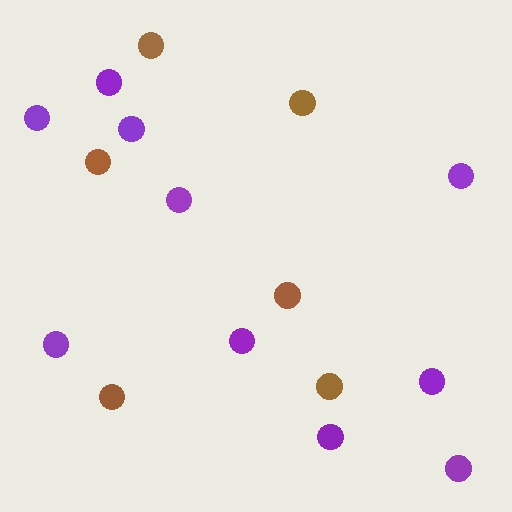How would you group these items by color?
There are 2 groups: one group of purple circles (10) and one group of brown circles (6).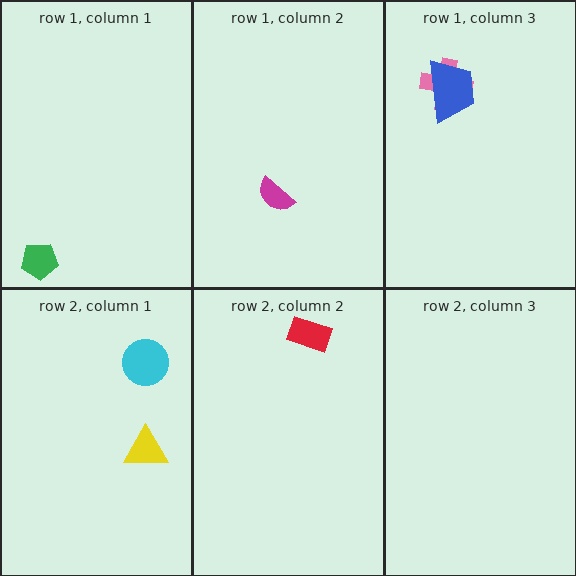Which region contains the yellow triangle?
The row 2, column 1 region.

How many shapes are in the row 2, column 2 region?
1.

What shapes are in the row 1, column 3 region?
The pink cross, the blue trapezoid.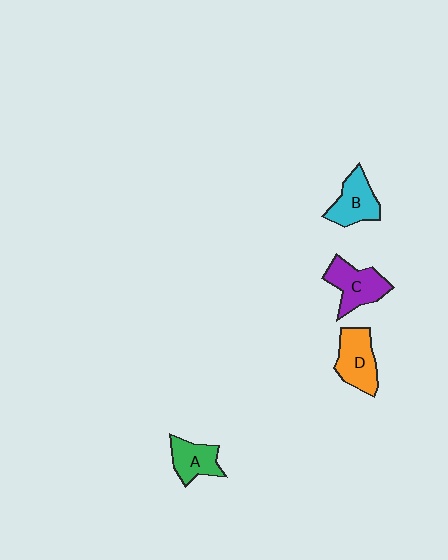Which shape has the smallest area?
Shape A (green).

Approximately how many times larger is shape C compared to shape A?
Approximately 1.3 times.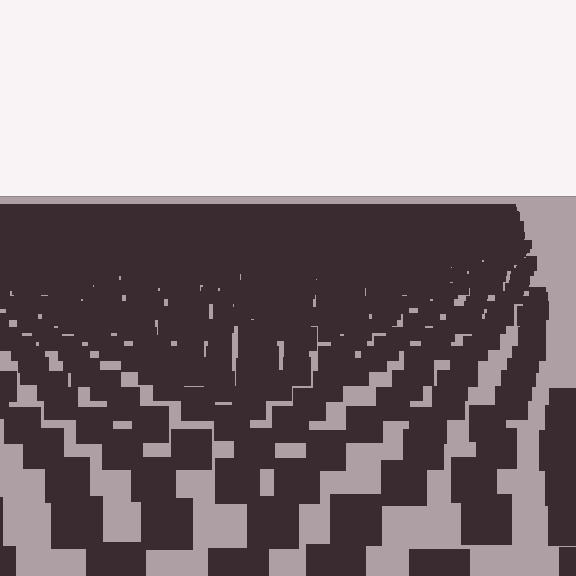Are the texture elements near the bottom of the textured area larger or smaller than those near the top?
Larger. Near the bottom, elements are closer to the viewer and appear at a bigger on-screen size.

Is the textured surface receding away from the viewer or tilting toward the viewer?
The surface is receding away from the viewer. Texture elements get smaller and denser toward the top.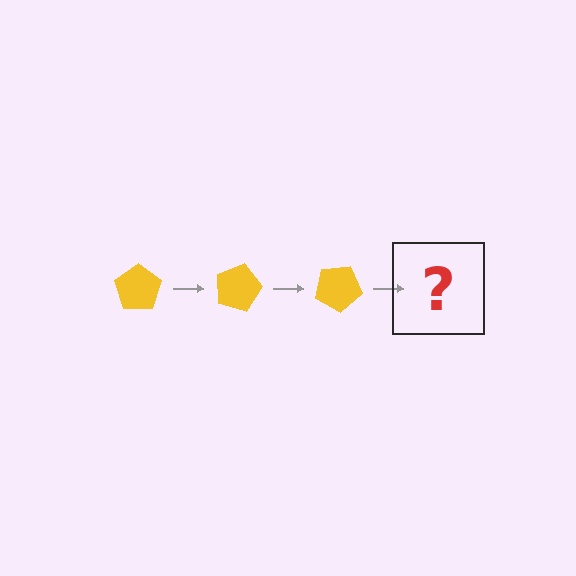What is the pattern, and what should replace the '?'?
The pattern is that the pentagon rotates 15 degrees each step. The '?' should be a yellow pentagon rotated 45 degrees.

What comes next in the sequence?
The next element should be a yellow pentagon rotated 45 degrees.